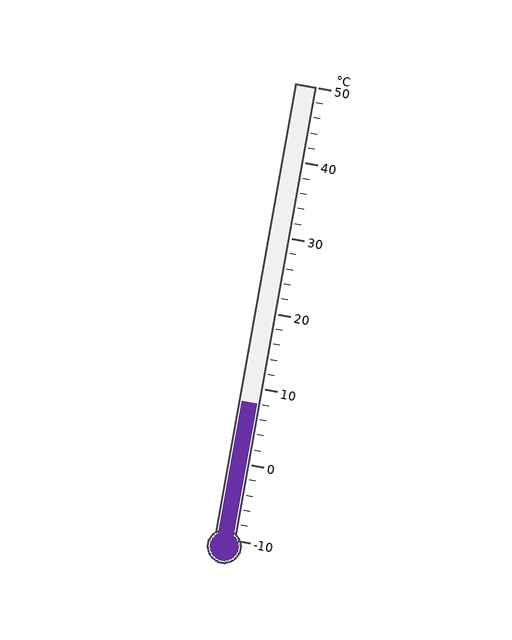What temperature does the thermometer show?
The thermometer shows approximately 8°C.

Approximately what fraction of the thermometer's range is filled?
The thermometer is filled to approximately 30% of its range.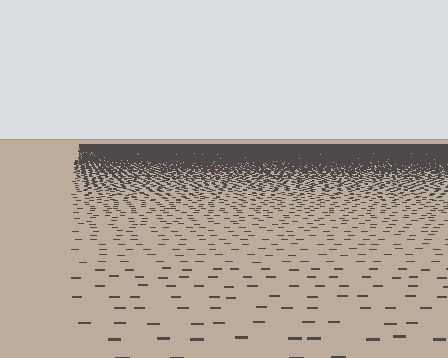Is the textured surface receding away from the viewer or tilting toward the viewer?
The surface is receding away from the viewer. Texture elements get smaller and denser toward the top.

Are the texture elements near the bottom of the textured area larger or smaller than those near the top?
Larger. Near the bottom, elements are closer to the viewer and appear at a bigger on-screen size.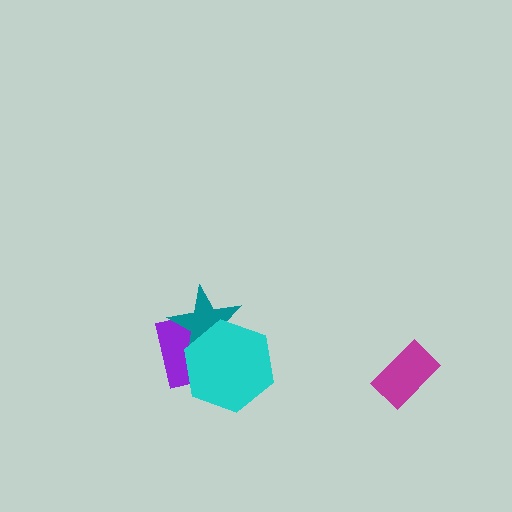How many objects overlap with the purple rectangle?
2 objects overlap with the purple rectangle.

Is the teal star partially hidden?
Yes, it is partially covered by another shape.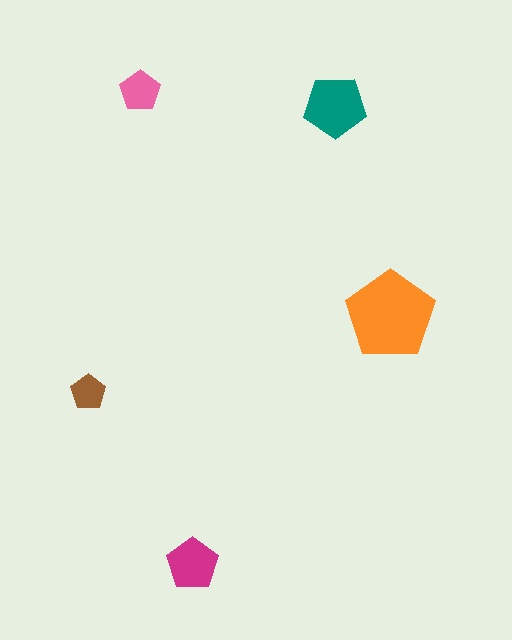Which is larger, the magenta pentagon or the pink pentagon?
The magenta one.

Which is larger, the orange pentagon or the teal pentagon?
The orange one.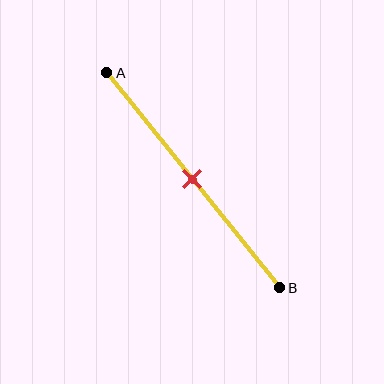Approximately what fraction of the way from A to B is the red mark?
The red mark is approximately 50% of the way from A to B.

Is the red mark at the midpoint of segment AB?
Yes, the mark is approximately at the midpoint.